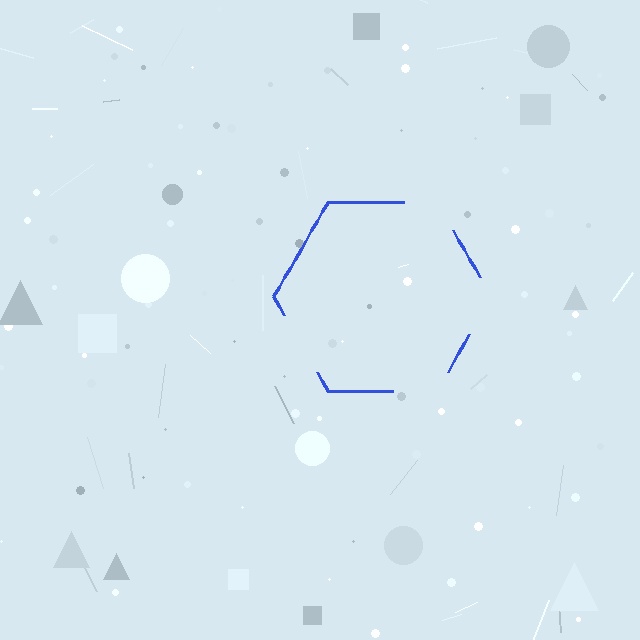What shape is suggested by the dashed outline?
The dashed outline suggests a hexagon.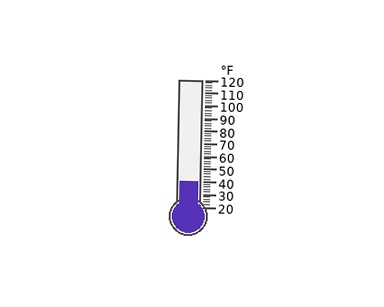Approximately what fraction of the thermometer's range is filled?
The thermometer is filled to approximately 20% of its range.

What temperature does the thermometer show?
The thermometer shows approximately 40°F.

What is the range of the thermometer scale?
The thermometer scale ranges from 20°F to 120°F.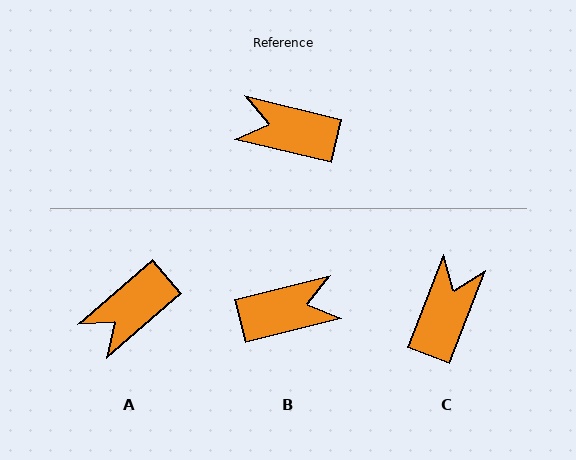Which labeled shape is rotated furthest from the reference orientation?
B, about 152 degrees away.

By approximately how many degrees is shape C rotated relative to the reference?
Approximately 98 degrees clockwise.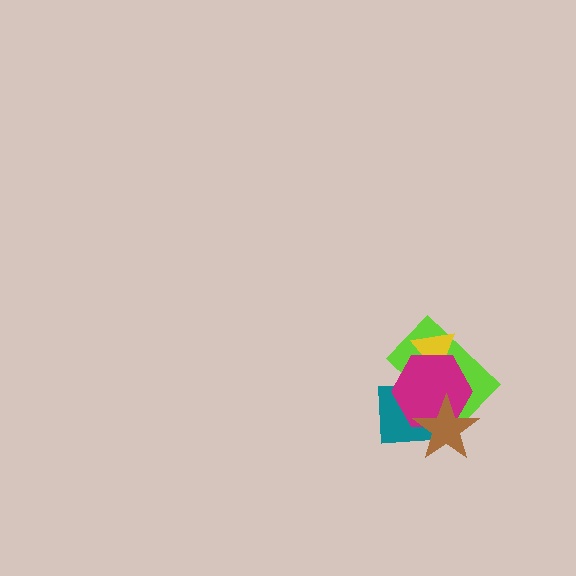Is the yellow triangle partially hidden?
Yes, it is partially covered by another shape.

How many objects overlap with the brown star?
3 objects overlap with the brown star.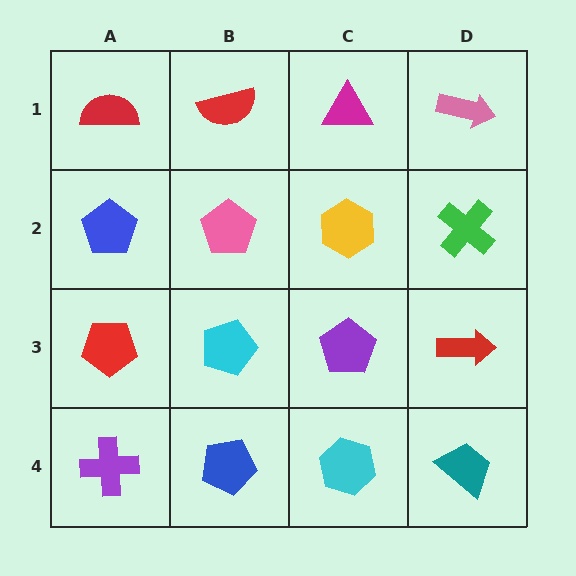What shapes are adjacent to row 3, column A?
A blue pentagon (row 2, column A), a purple cross (row 4, column A), a cyan pentagon (row 3, column B).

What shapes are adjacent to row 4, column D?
A red arrow (row 3, column D), a cyan hexagon (row 4, column C).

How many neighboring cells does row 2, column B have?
4.